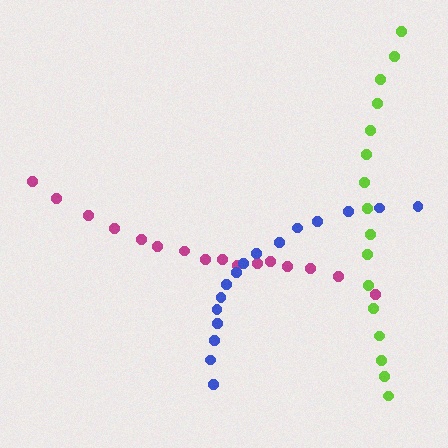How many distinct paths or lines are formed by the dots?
There are 3 distinct paths.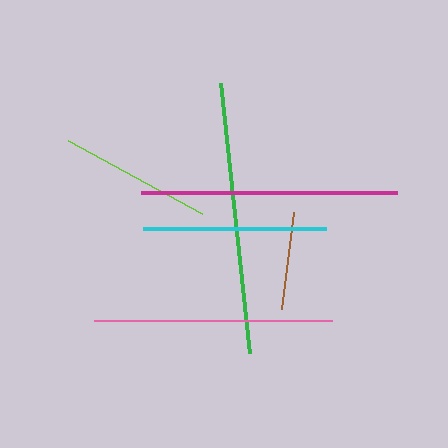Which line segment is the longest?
The green line is the longest at approximately 272 pixels.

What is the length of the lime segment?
The lime segment is approximately 152 pixels long.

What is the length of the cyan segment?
The cyan segment is approximately 183 pixels long.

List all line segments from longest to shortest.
From longest to shortest: green, magenta, pink, cyan, lime, brown.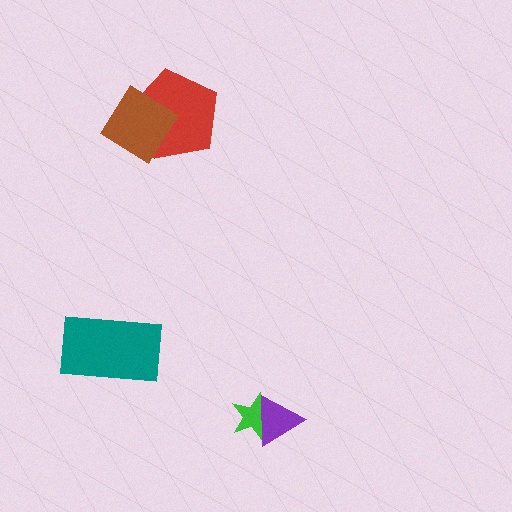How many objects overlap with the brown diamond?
1 object overlaps with the brown diamond.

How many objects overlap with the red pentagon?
1 object overlaps with the red pentagon.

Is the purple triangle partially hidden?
No, no other shape covers it.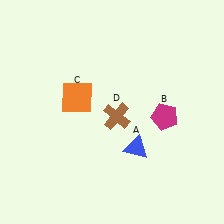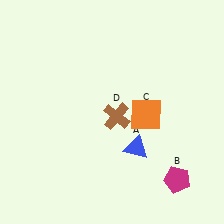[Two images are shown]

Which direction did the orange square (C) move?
The orange square (C) moved right.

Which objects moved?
The objects that moved are: the magenta pentagon (B), the orange square (C).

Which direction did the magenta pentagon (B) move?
The magenta pentagon (B) moved down.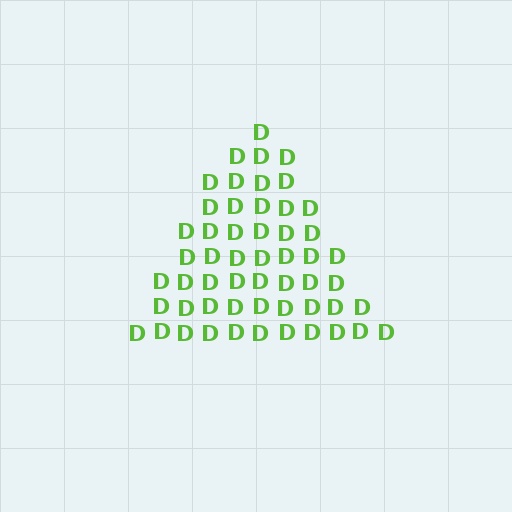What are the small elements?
The small elements are letter D's.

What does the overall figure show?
The overall figure shows a triangle.